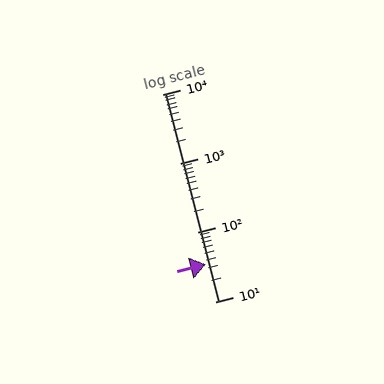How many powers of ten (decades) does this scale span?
The scale spans 3 decades, from 10 to 10000.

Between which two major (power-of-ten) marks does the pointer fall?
The pointer is between 10 and 100.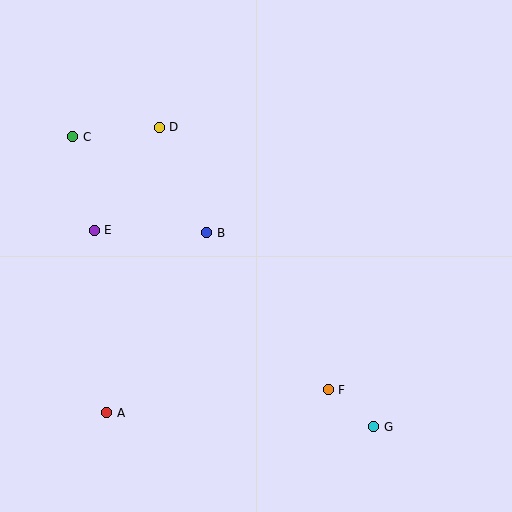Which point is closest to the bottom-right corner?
Point G is closest to the bottom-right corner.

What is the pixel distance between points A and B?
The distance between A and B is 206 pixels.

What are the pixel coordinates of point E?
Point E is at (94, 230).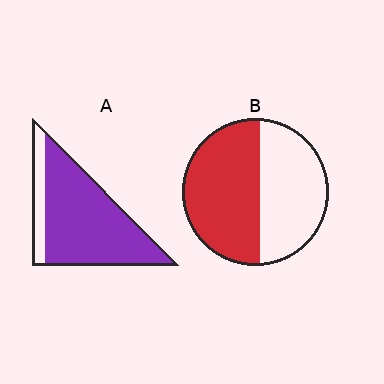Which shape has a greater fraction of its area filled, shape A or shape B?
Shape A.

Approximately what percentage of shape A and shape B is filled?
A is approximately 85% and B is approximately 55%.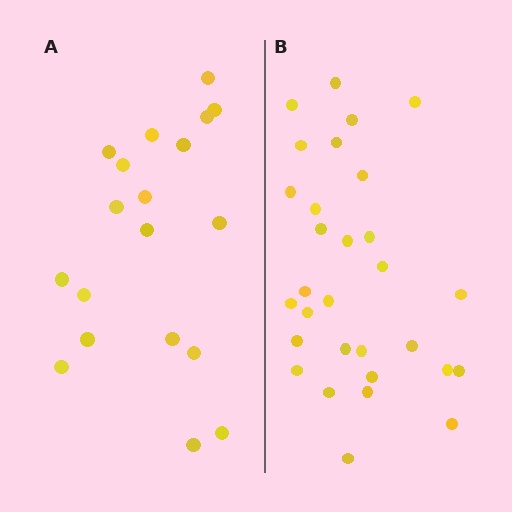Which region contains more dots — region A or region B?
Region B (the right region) has more dots.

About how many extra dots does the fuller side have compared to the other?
Region B has roughly 12 or so more dots than region A.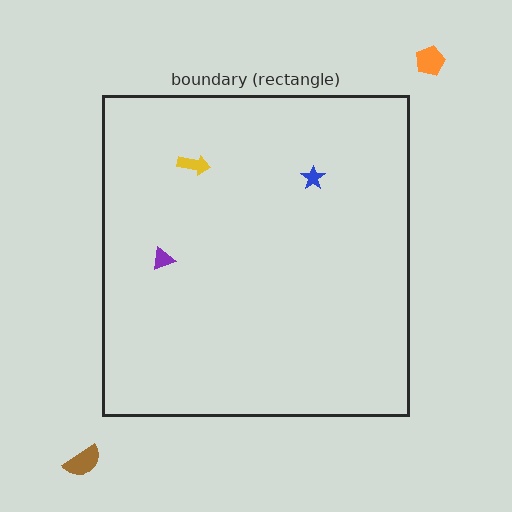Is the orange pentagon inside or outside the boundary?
Outside.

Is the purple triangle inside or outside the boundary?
Inside.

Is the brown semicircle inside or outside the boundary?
Outside.